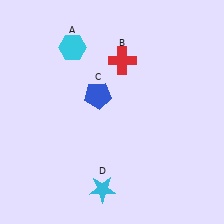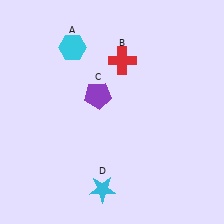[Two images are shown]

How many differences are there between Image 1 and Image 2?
There is 1 difference between the two images.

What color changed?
The pentagon (C) changed from blue in Image 1 to purple in Image 2.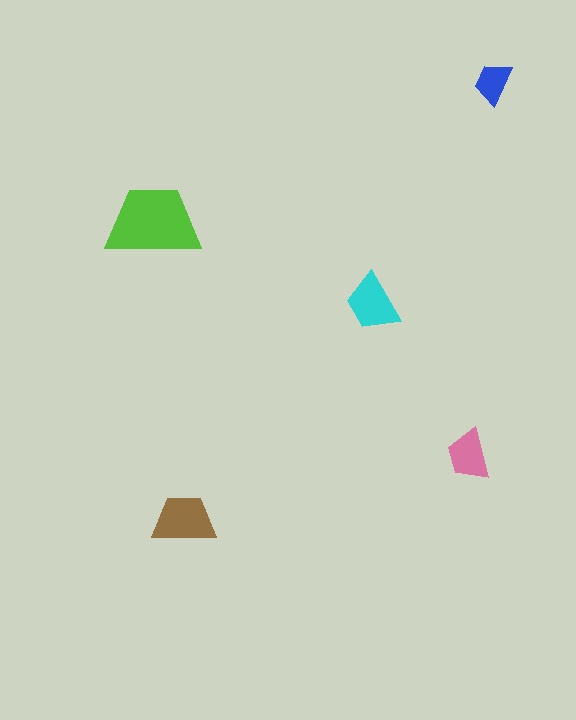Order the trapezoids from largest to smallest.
the lime one, the brown one, the cyan one, the pink one, the blue one.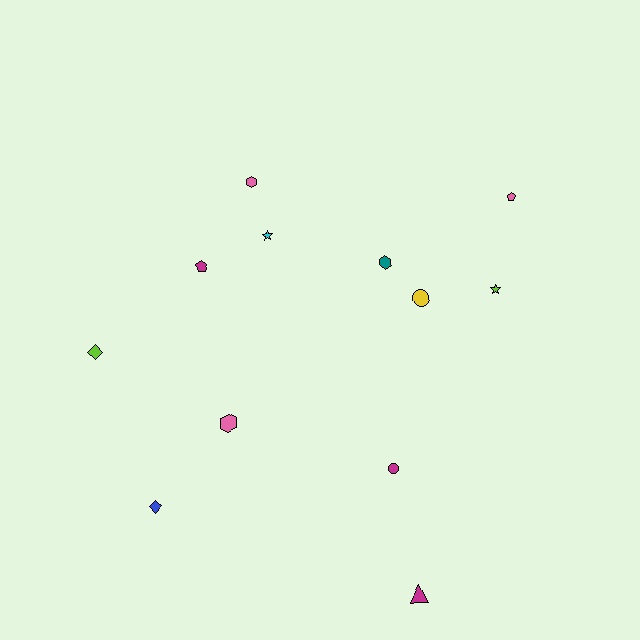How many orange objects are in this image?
There are no orange objects.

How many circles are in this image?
There are 2 circles.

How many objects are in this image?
There are 12 objects.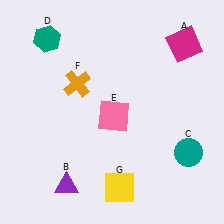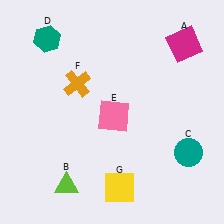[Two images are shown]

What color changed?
The triangle (B) changed from purple in Image 1 to lime in Image 2.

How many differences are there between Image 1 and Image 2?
There is 1 difference between the two images.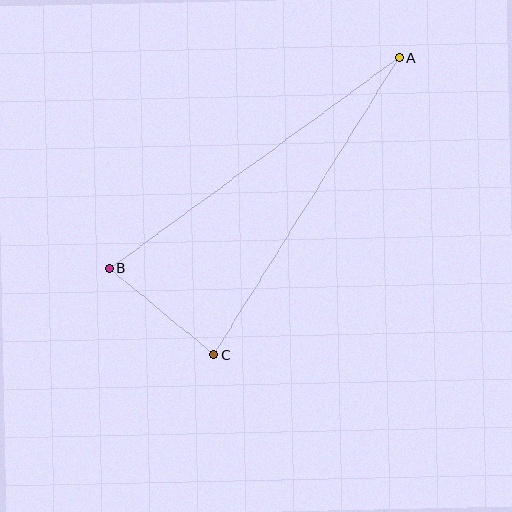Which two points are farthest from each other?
Points A and B are farthest from each other.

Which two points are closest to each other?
Points B and C are closest to each other.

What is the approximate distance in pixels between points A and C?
The distance between A and C is approximately 350 pixels.